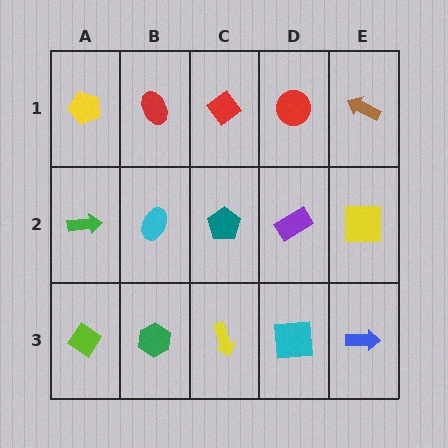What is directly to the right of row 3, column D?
A blue arrow.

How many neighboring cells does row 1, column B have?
3.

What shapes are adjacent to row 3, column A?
A green arrow (row 2, column A), a green hexagon (row 3, column B).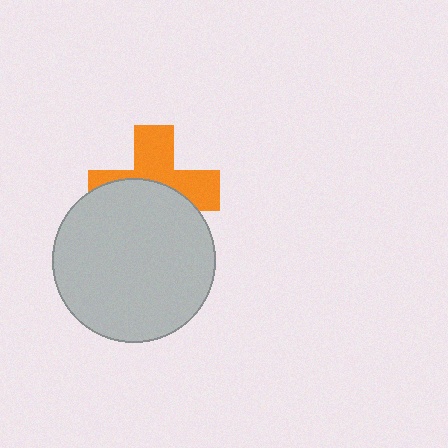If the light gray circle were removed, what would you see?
You would see the complete orange cross.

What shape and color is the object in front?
The object in front is a light gray circle.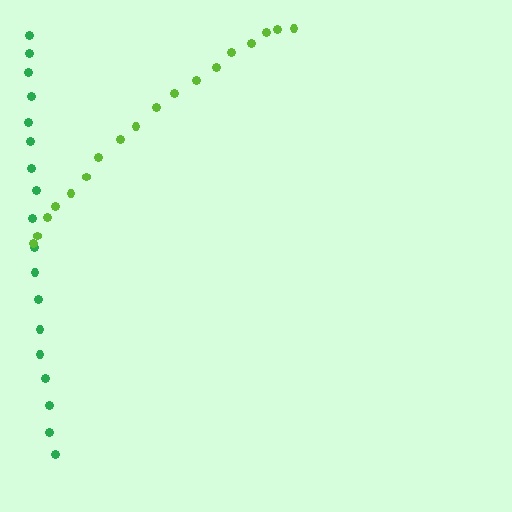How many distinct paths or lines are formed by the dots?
There are 2 distinct paths.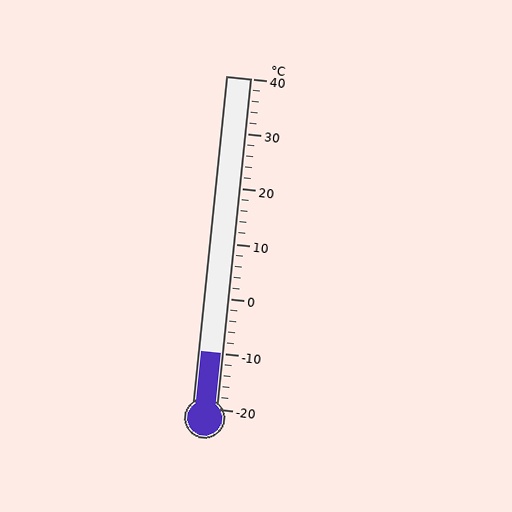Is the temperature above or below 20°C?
The temperature is below 20°C.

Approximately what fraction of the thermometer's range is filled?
The thermometer is filled to approximately 15% of its range.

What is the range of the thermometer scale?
The thermometer scale ranges from -20°C to 40°C.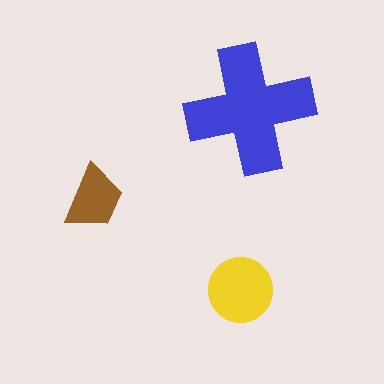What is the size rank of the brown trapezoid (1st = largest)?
3rd.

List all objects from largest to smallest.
The blue cross, the yellow circle, the brown trapezoid.